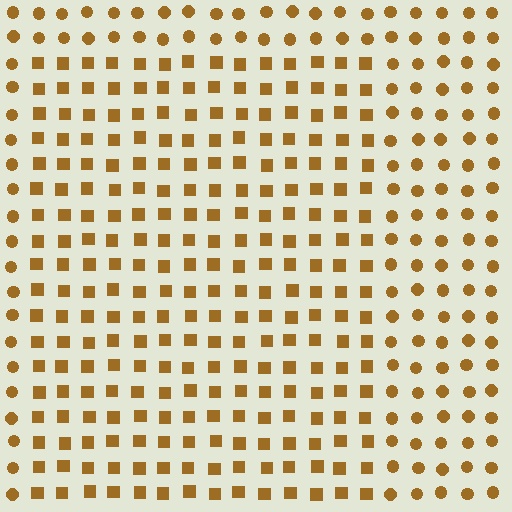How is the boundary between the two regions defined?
The boundary is defined by a change in element shape: squares inside vs. circles outside. All elements share the same color and spacing.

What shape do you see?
I see a rectangle.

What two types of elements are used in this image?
The image uses squares inside the rectangle region and circles outside it.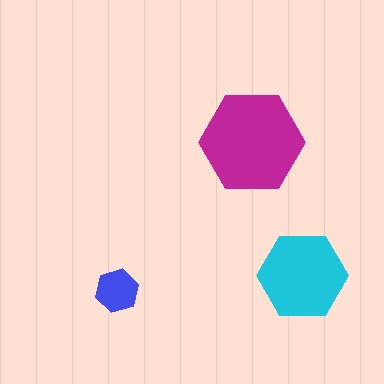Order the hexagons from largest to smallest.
the magenta one, the cyan one, the blue one.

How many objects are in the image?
There are 3 objects in the image.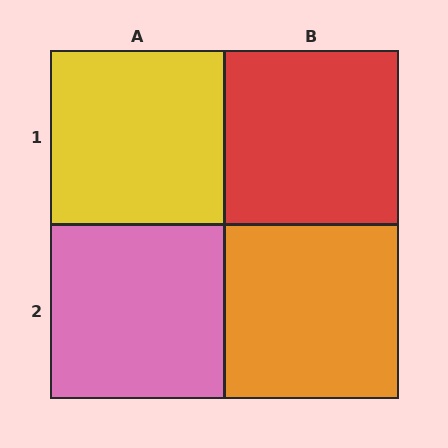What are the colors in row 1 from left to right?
Yellow, red.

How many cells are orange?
1 cell is orange.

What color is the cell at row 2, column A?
Pink.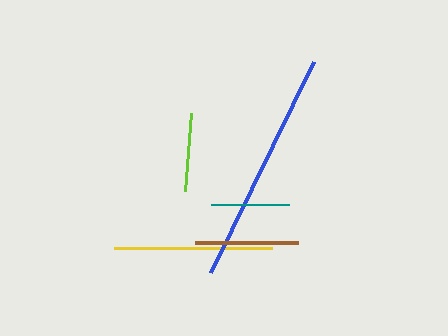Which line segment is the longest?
The blue line is the longest at approximately 235 pixels.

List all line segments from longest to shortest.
From longest to shortest: blue, yellow, brown, lime, teal.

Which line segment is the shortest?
The teal line is the shortest at approximately 77 pixels.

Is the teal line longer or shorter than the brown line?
The brown line is longer than the teal line.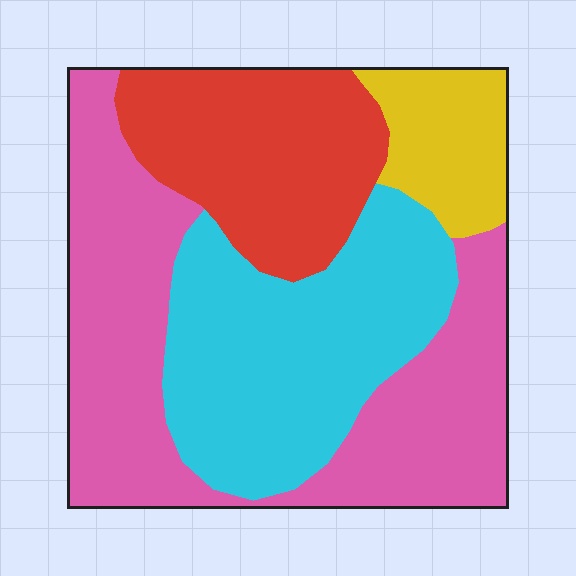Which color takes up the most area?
Pink, at roughly 40%.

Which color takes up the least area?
Yellow, at roughly 10%.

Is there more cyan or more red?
Cyan.